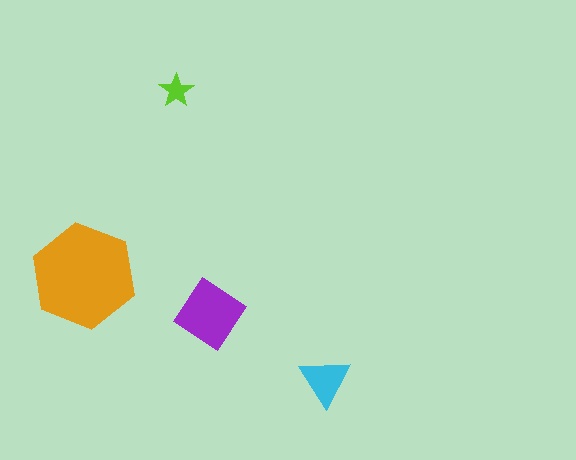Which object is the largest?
The orange hexagon.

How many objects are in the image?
There are 4 objects in the image.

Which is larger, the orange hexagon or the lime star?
The orange hexagon.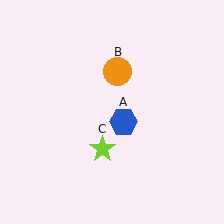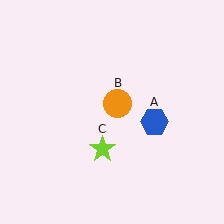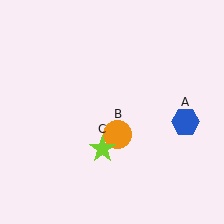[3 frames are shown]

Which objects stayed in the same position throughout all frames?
Lime star (object C) remained stationary.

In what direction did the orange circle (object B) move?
The orange circle (object B) moved down.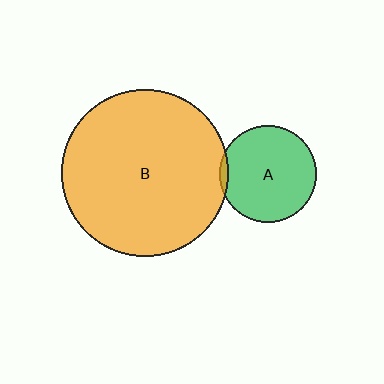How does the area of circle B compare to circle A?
Approximately 3.0 times.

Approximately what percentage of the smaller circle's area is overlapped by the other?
Approximately 5%.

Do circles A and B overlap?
Yes.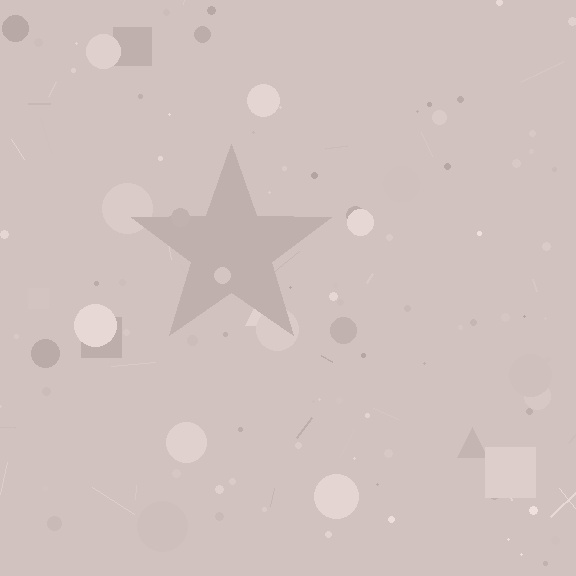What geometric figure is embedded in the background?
A star is embedded in the background.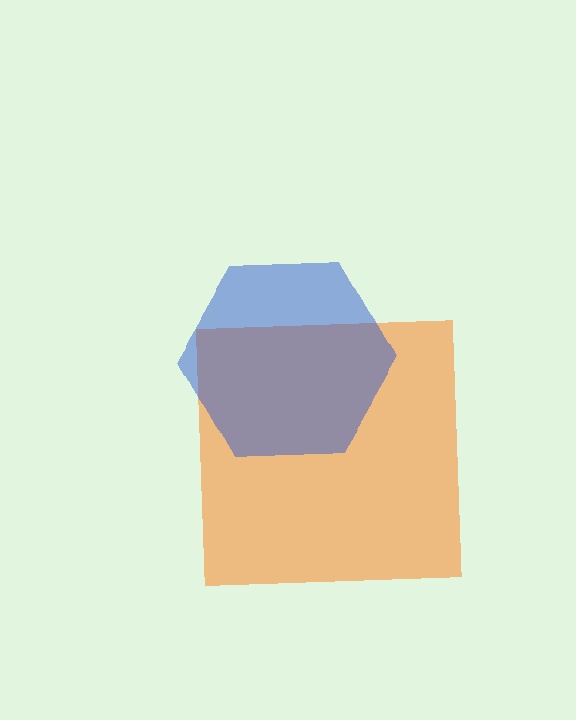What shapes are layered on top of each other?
The layered shapes are: an orange square, a blue hexagon.